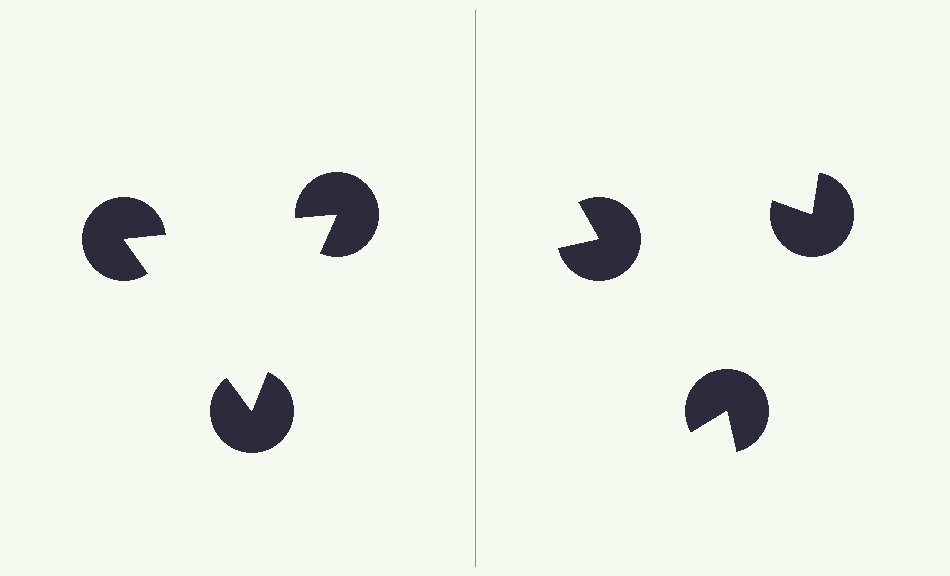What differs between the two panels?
The pac-man discs are positioned identically on both sides; only the wedge orientations differ. On the left they align to a triangle; on the right they are misaligned.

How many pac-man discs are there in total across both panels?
6 — 3 on each side.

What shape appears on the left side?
An illusory triangle.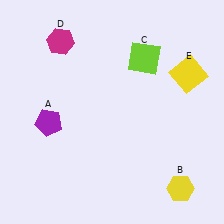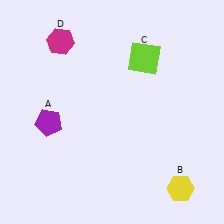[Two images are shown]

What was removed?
The yellow square (E) was removed in Image 2.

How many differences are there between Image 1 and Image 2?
There is 1 difference between the two images.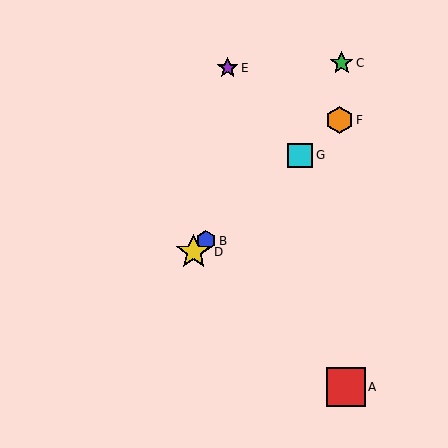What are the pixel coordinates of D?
Object D is at (194, 252).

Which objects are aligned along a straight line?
Objects B, D, F, G are aligned along a straight line.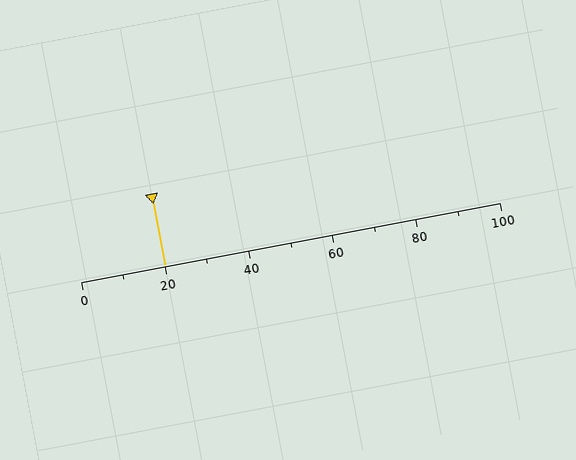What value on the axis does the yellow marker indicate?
The marker indicates approximately 20.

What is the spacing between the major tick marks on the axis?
The major ticks are spaced 20 apart.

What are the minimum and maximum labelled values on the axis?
The axis runs from 0 to 100.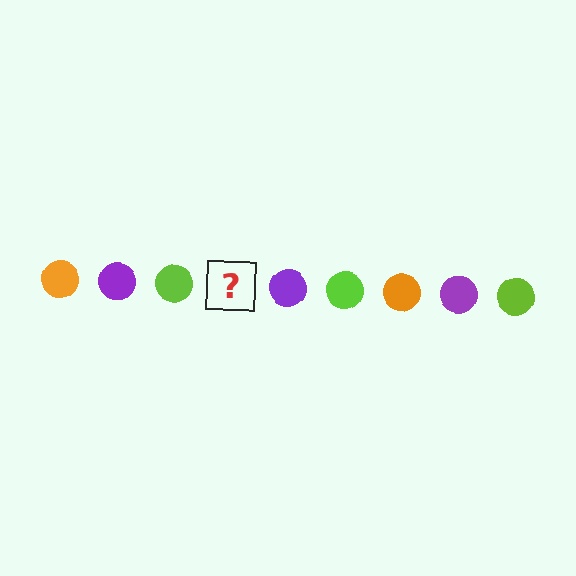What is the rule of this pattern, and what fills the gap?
The rule is that the pattern cycles through orange, purple, lime circles. The gap should be filled with an orange circle.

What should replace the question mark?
The question mark should be replaced with an orange circle.